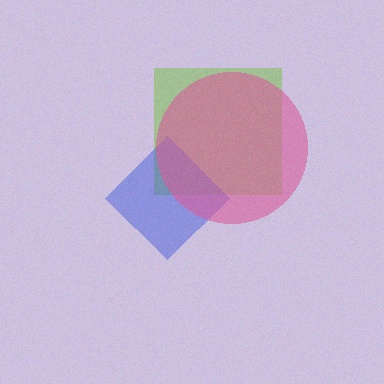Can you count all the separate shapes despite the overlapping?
Yes, there are 3 separate shapes.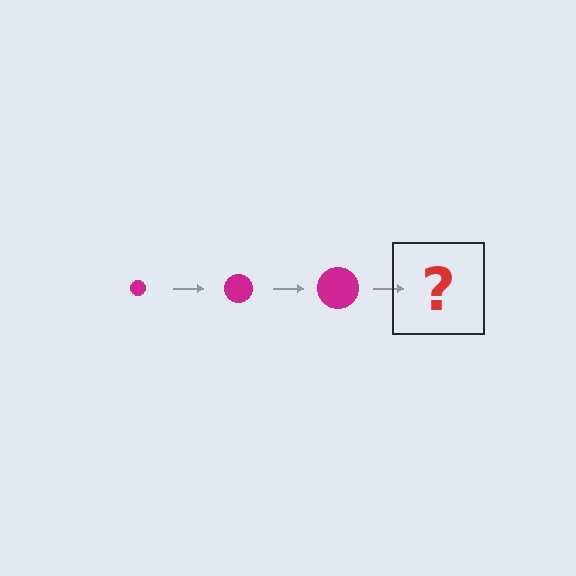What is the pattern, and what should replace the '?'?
The pattern is that the circle gets progressively larger each step. The '?' should be a magenta circle, larger than the previous one.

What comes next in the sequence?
The next element should be a magenta circle, larger than the previous one.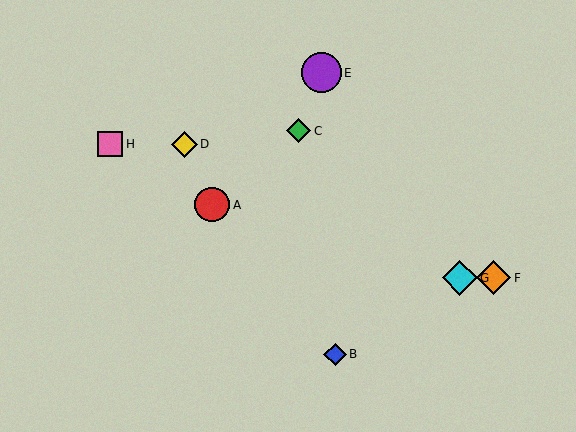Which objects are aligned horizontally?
Objects F, G are aligned horizontally.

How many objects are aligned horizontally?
2 objects (F, G) are aligned horizontally.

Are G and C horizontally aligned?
No, G is at y≈278 and C is at y≈131.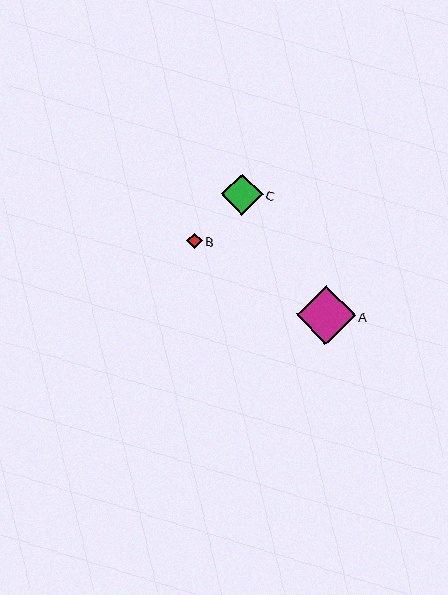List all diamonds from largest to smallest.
From largest to smallest: A, C, B.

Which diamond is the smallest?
Diamond B is the smallest with a size of approximately 16 pixels.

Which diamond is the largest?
Diamond A is the largest with a size of approximately 59 pixels.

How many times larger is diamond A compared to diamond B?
Diamond A is approximately 3.8 times the size of diamond B.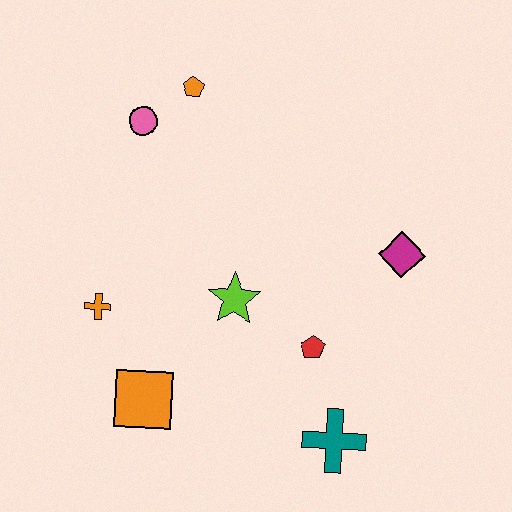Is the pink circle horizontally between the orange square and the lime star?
No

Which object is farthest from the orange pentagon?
The teal cross is farthest from the orange pentagon.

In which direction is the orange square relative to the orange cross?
The orange square is below the orange cross.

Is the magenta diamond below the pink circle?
Yes